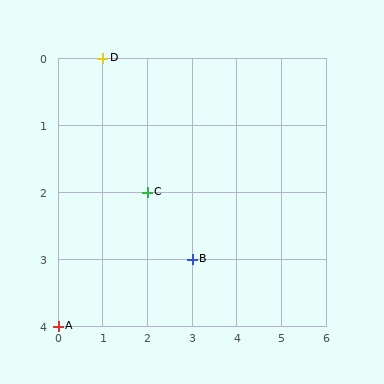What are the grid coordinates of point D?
Point D is at grid coordinates (1, 0).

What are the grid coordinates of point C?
Point C is at grid coordinates (2, 2).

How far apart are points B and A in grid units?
Points B and A are 3 columns and 1 row apart (about 3.2 grid units diagonally).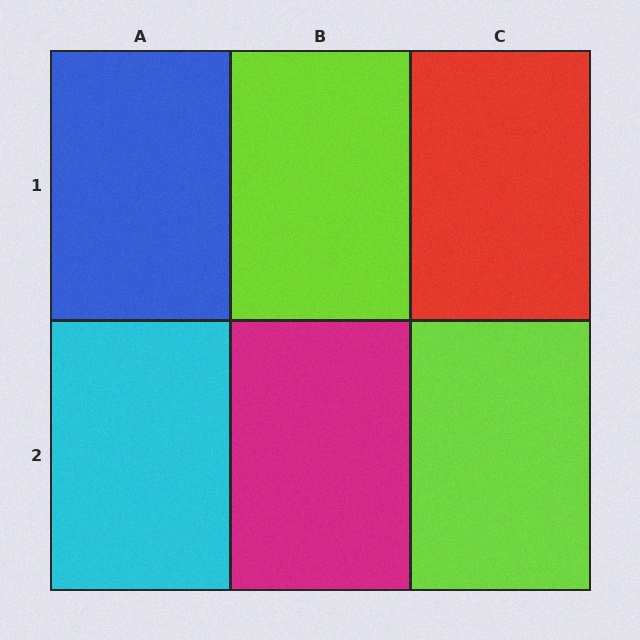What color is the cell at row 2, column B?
Magenta.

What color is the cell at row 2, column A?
Cyan.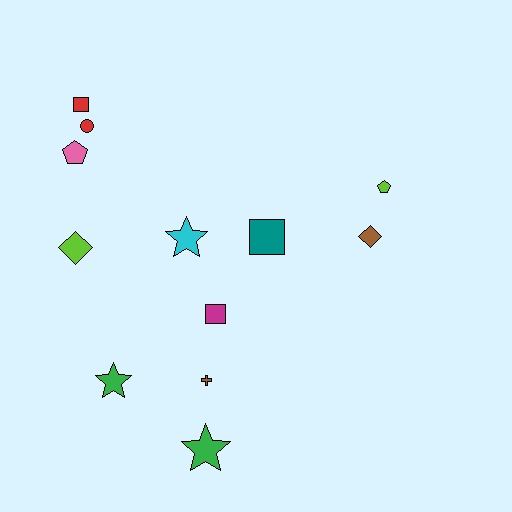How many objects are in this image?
There are 12 objects.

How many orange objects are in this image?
There are no orange objects.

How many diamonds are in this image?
There are 2 diamonds.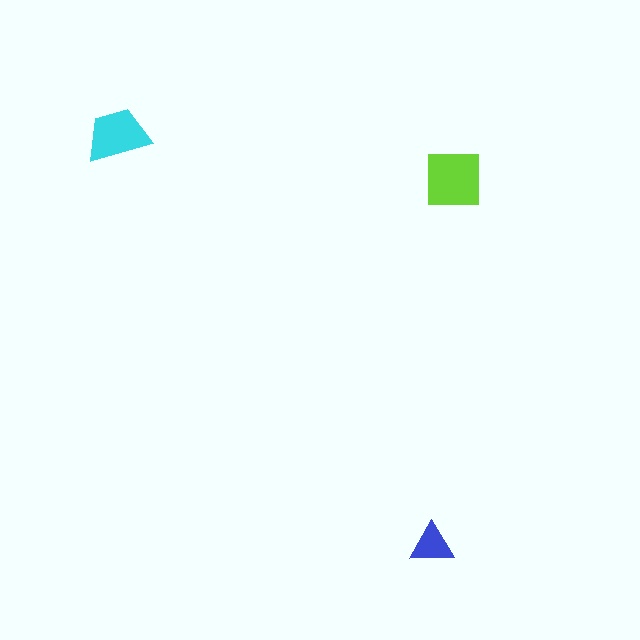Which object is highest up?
The cyan trapezoid is topmost.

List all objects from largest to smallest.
The lime square, the cyan trapezoid, the blue triangle.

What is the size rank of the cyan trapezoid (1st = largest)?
2nd.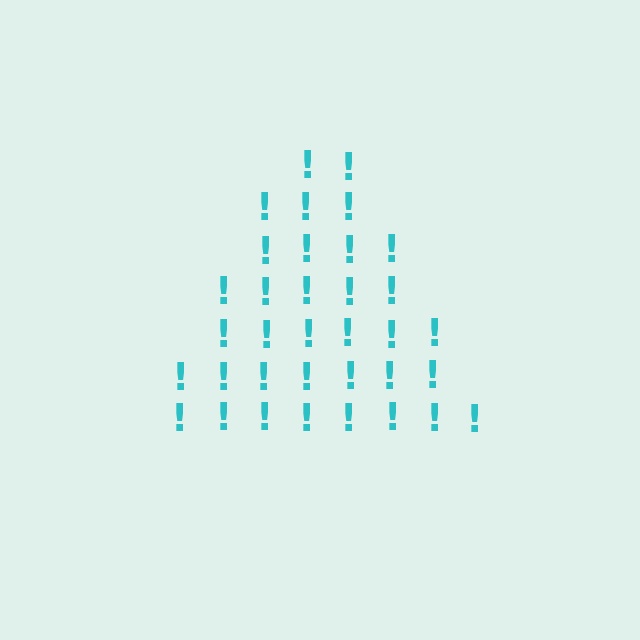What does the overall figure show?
The overall figure shows a triangle.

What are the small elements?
The small elements are exclamation marks.